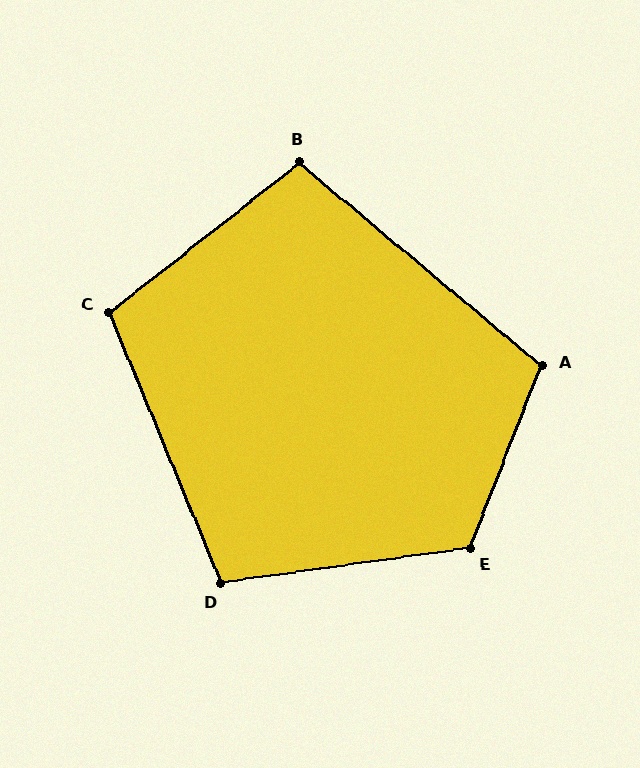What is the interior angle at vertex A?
Approximately 109 degrees (obtuse).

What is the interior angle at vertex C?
Approximately 106 degrees (obtuse).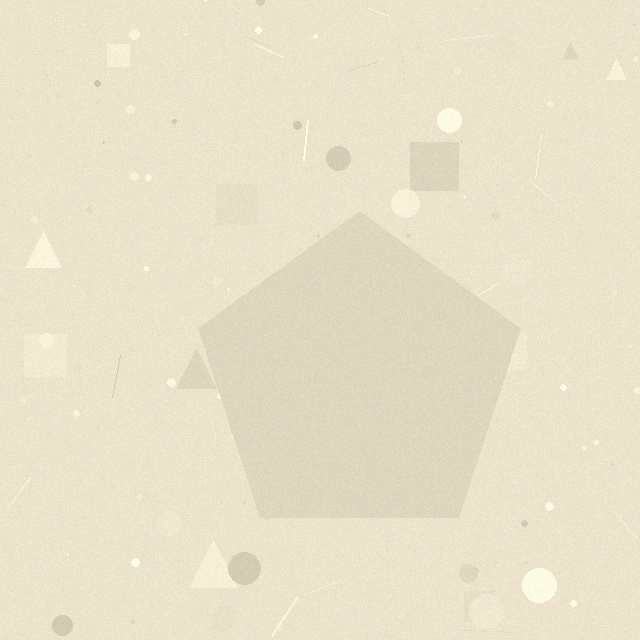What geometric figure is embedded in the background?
A pentagon is embedded in the background.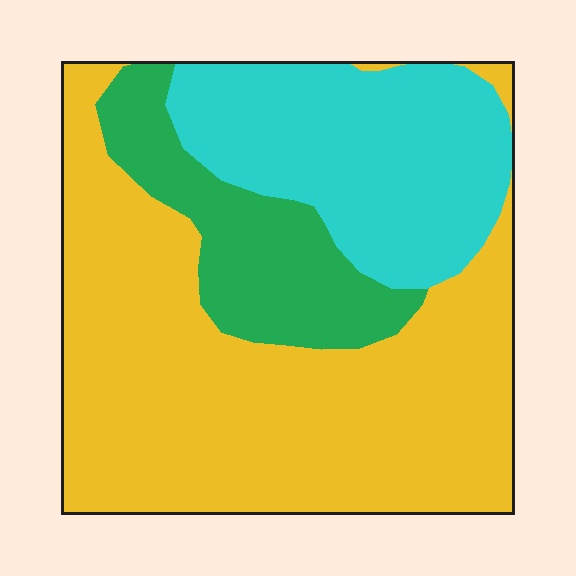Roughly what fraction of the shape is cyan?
Cyan takes up between a sixth and a third of the shape.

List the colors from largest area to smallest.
From largest to smallest: yellow, cyan, green.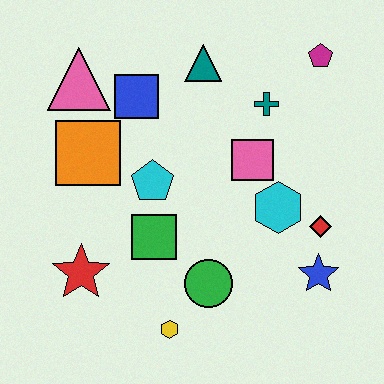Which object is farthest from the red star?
The magenta pentagon is farthest from the red star.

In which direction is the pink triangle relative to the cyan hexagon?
The pink triangle is to the left of the cyan hexagon.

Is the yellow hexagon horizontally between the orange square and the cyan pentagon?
No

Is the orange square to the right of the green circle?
No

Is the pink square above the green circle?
Yes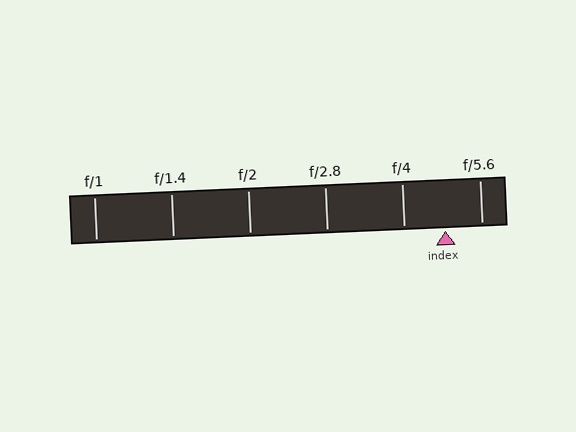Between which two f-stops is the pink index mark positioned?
The index mark is between f/4 and f/5.6.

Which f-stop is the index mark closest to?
The index mark is closest to f/5.6.